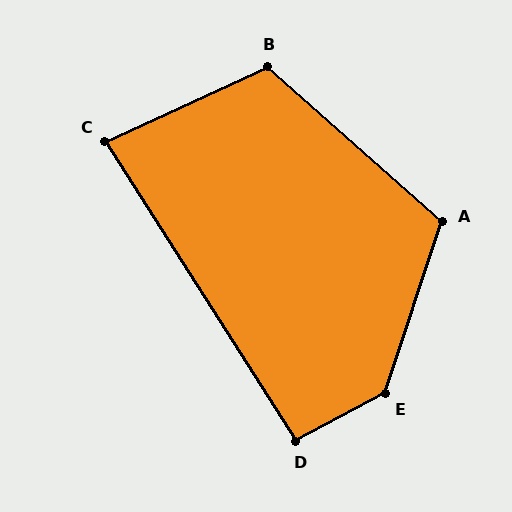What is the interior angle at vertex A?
Approximately 113 degrees (obtuse).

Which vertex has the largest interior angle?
E, at approximately 136 degrees.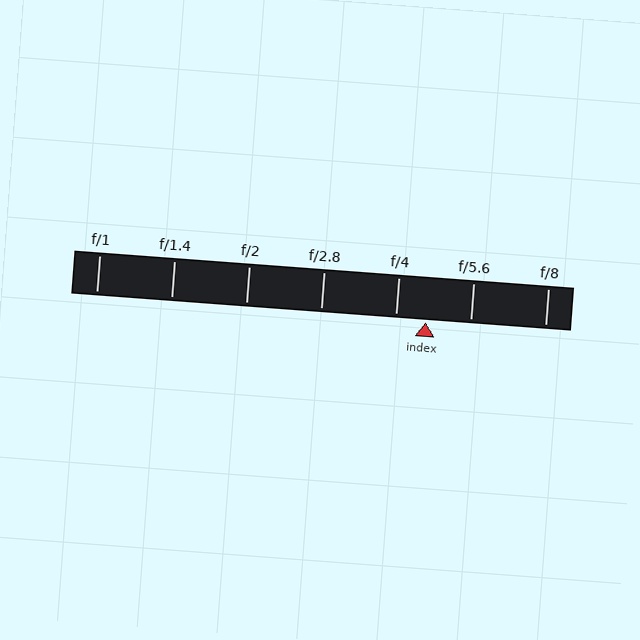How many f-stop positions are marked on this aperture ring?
There are 7 f-stop positions marked.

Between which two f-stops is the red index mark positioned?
The index mark is between f/4 and f/5.6.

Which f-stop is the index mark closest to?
The index mark is closest to f/4.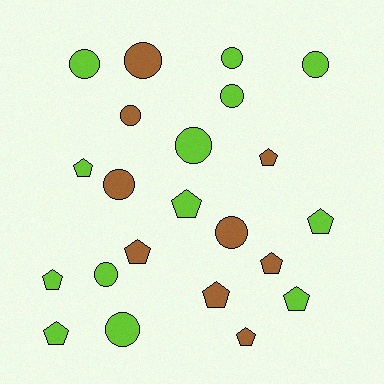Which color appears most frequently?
Lime, with 13 objects.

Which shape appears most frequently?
Pentagon, with 11 objects.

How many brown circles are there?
There are 4 brown circles.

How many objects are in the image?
There are 22 objects.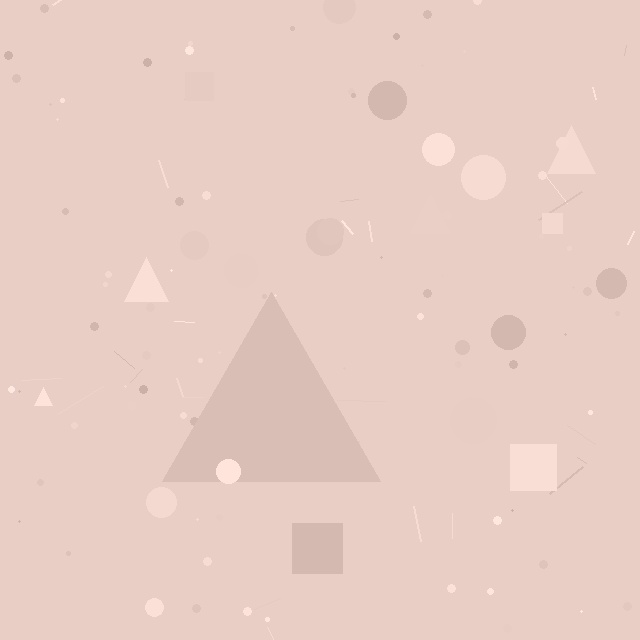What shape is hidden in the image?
A triangle is hidden in the image.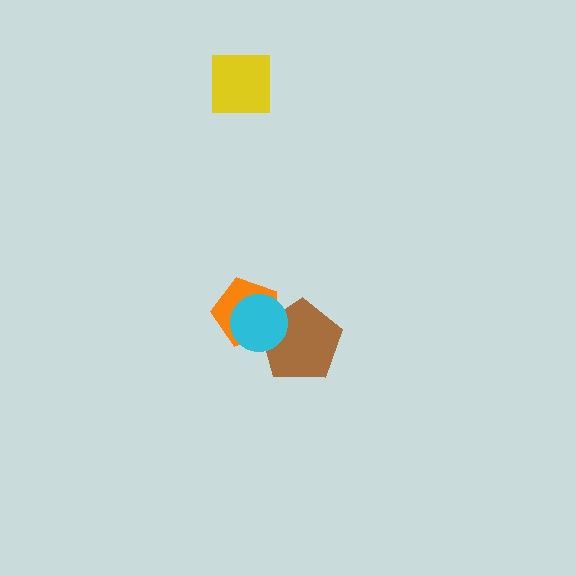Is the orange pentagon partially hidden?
Yes, it is partially covered by another shape.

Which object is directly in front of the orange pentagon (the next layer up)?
The brown pentagon is directly in front of the orange pentagon.